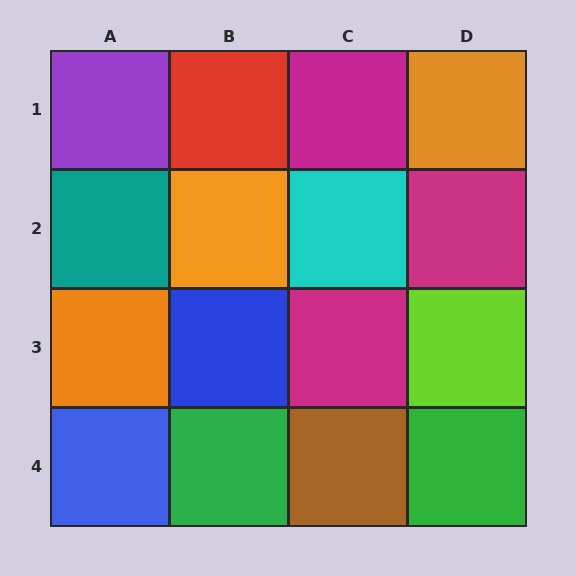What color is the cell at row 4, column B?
Green.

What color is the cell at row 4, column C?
Brown.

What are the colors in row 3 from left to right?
Orange, blue, magenta, lime.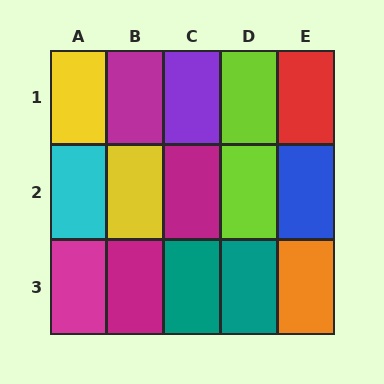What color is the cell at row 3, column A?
Magenta.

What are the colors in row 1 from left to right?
Yellow, magenta, purple, lime, red.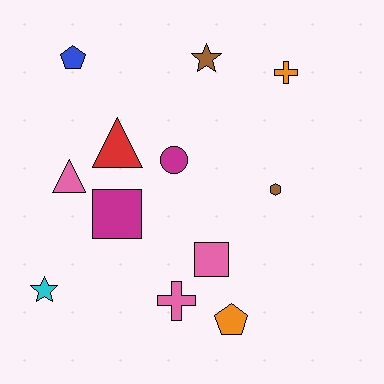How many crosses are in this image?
There are 2 crosses.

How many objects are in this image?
There are 12 objects.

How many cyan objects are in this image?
There is 1 cyan object.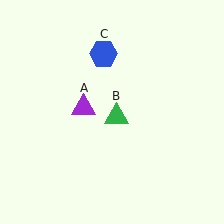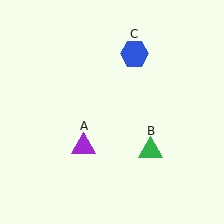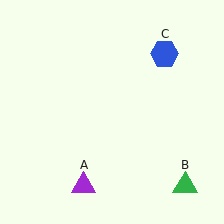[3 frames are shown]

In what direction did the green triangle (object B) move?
The green triangle (object B) moved down and to the right.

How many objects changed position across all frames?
3 objects changed position: purple triangle (object A), green triangle (object B), blue hexagon (object C).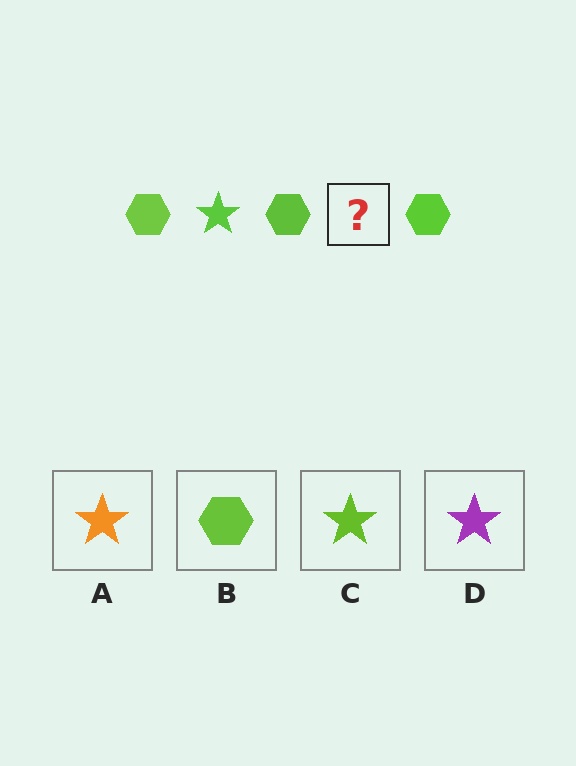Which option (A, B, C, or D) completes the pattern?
C.